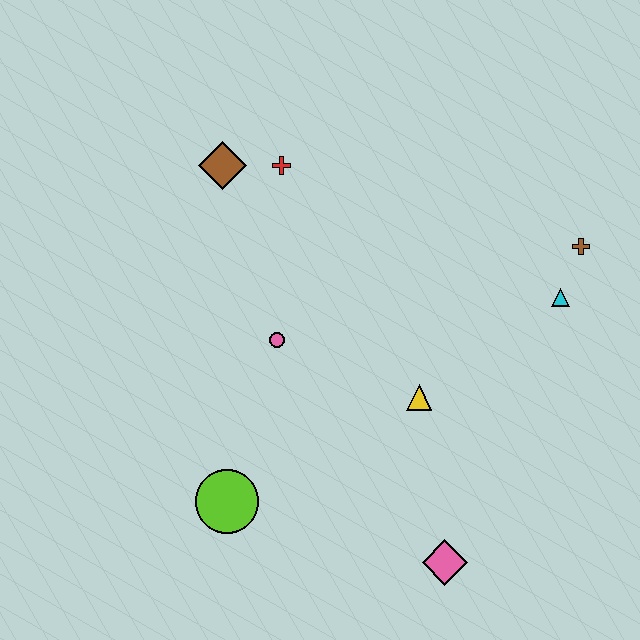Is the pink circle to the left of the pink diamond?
Yes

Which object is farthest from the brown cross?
The lime circle is farthest from the brown cross.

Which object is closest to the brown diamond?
The red cross is closest to the brown diamond.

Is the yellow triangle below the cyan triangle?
Yes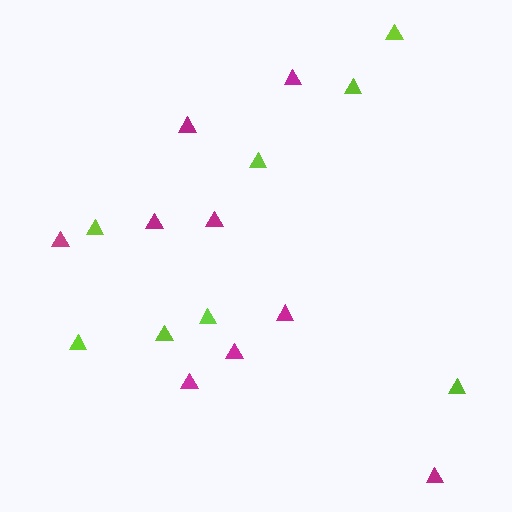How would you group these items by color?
There are 2 groups: one group of magenta triangles (9) and one group of lime triangles (8).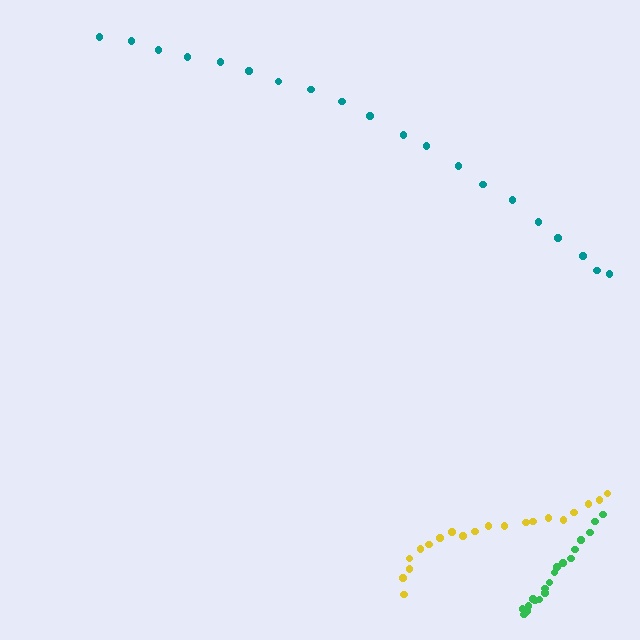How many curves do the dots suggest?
There are 3 distinct paths.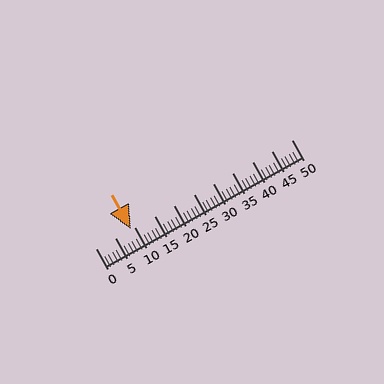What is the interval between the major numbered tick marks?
The major tick marks are spaced 5 units apart.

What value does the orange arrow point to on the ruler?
The orange arrow points to approximately 9.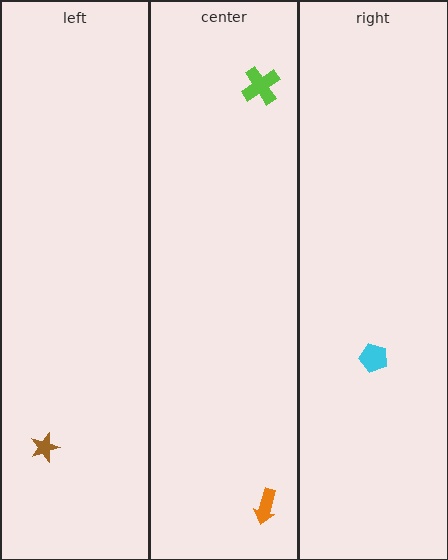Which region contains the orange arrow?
The center region.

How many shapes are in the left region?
1.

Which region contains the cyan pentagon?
The right region.